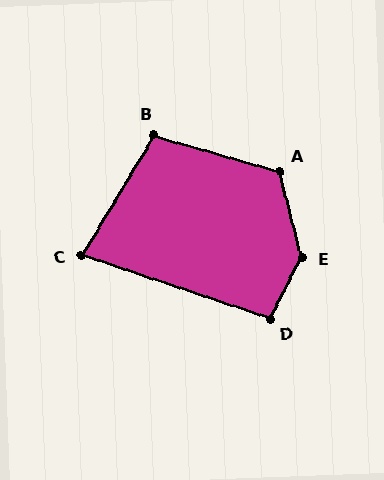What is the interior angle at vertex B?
Approximately 105 degrees (obtuse).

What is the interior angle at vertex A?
Approximately 121 degrees (obtuse).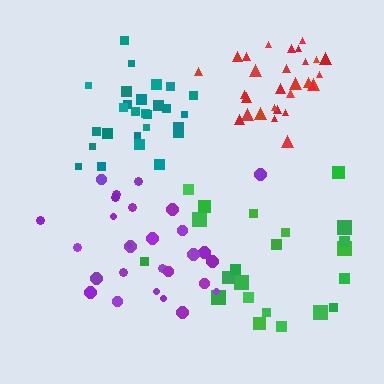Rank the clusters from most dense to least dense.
red, teal, purple, green.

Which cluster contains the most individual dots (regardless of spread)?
Red (29).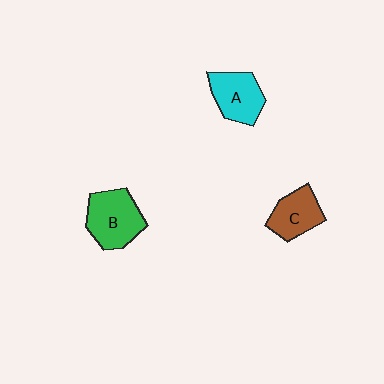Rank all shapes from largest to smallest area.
From largest to smallest: B (green), A (cyan), C (brown).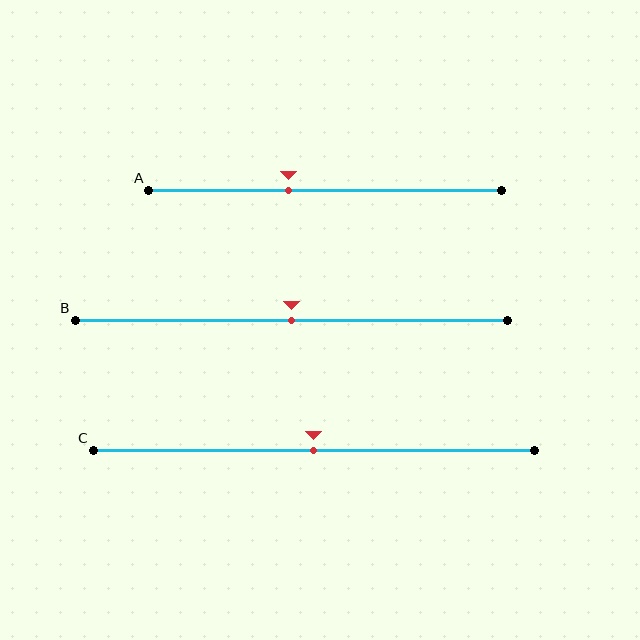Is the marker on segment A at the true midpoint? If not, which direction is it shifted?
No, the marker on segment A is shifted to the left by about 10% of the segment length.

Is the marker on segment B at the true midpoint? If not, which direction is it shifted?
Yes, the marker on segment B is at the true midpoint.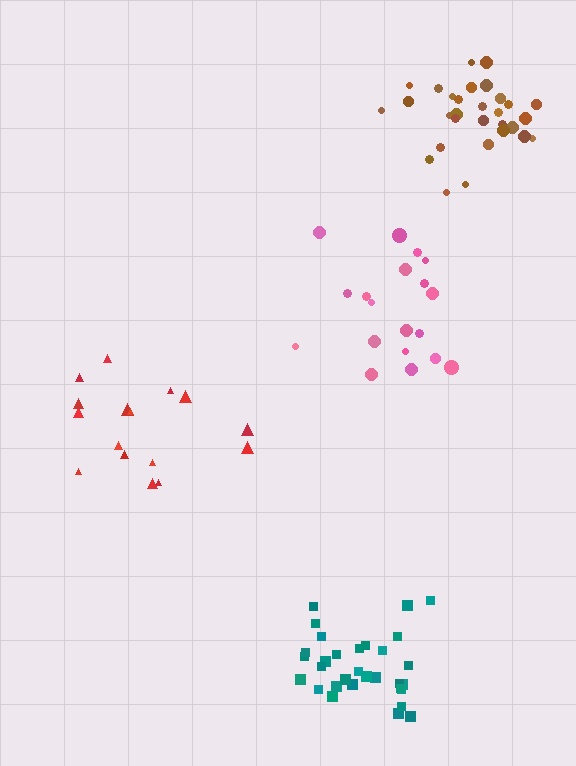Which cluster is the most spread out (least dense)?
Red.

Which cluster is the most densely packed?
Teal.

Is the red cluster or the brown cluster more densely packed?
Brown.